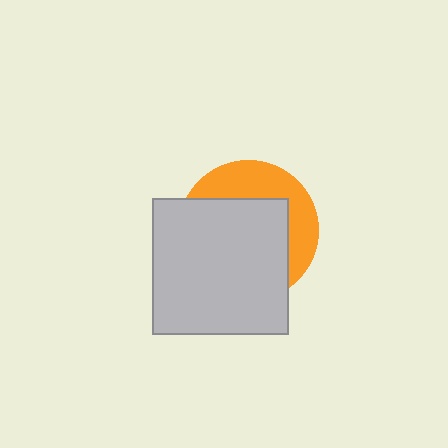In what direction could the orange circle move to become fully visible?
The orange circle could move toward the upper-right. That would shift it out from behind the light gray square entirely.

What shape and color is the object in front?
The object in front is a light gray square.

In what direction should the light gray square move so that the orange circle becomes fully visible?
The light gray square should move toward the lower-left. That is the shortest direction to clear the overlap and leave the orange circle fully visible.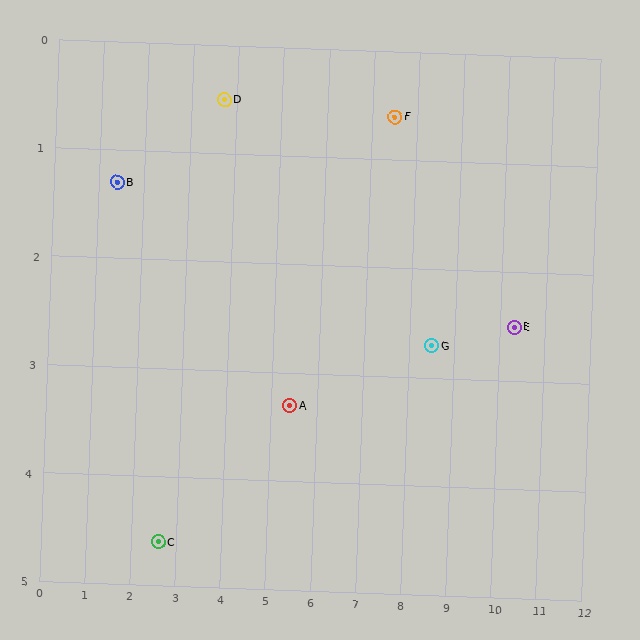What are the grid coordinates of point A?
Point A is at approximately (5.4, 3.3).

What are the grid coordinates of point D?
Point D is at approximately (3.7, 0.5).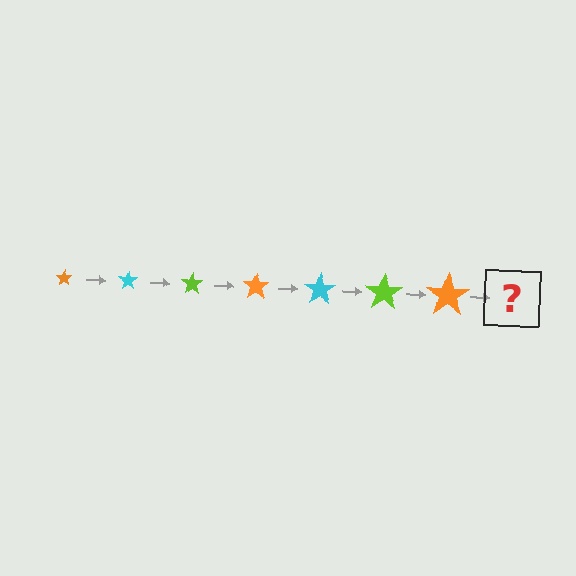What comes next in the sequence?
The next element should be a cyan star, larger than the previous one.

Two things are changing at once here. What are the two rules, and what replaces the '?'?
The two rules are that the star grows larger each step and the color cycles through orange, cyan, and lime. The '?' should be a cyan star, larger than the previous one.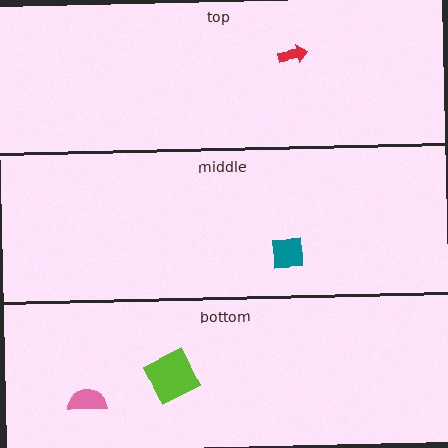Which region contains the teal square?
The middle region.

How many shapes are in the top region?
1.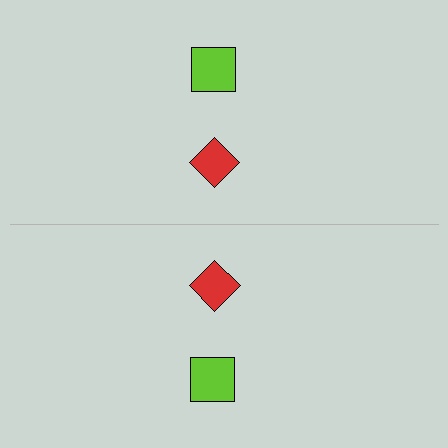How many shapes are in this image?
There are 4 shapes in this image.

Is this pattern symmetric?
Yes, this pattern has bilateral (reflection) symmetry.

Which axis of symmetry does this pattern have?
The pattern has a horizontal axis of symmetry running through the center of the image.